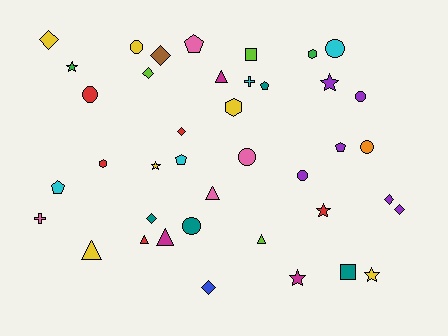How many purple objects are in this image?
There are 6 purple objects.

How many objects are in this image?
There are 40 objects.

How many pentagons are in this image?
There are 5 pentagons.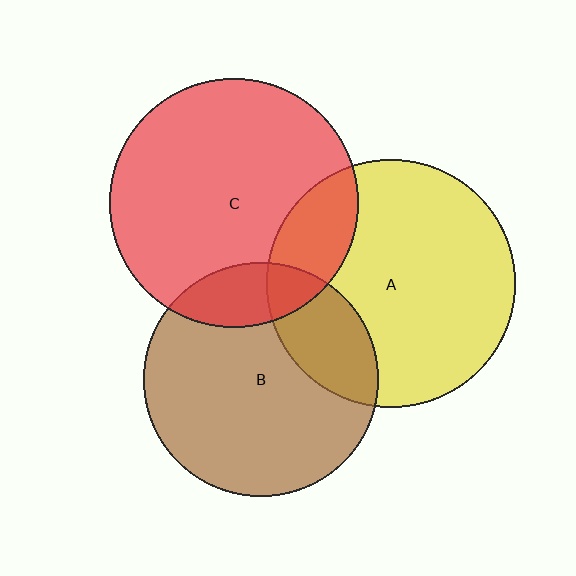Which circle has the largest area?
Circle C (red).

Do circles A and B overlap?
Yes.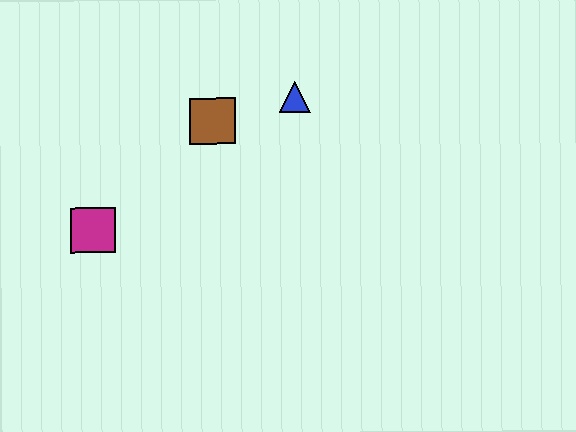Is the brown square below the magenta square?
No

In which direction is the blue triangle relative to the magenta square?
The blue triangle is to the right of the magenta square.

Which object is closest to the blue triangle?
The brown square is closest to the blue triangle.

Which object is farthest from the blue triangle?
The magenta square is farthest from the blue triangle.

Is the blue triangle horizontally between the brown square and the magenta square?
No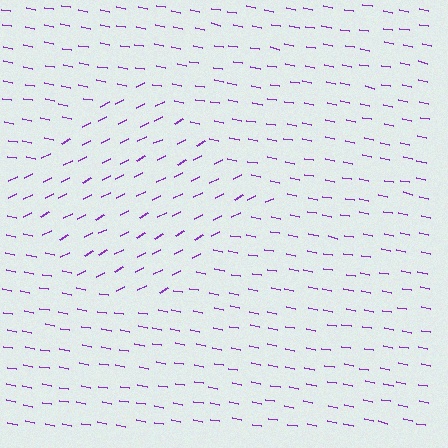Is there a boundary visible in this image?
Yes, there is a texture boundary formed by a change in line orientation.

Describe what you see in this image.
The image is filled with small purple line segments. A diamond region in the image has lines oriented differently from the surrounding lines, creating a visible texture boundary.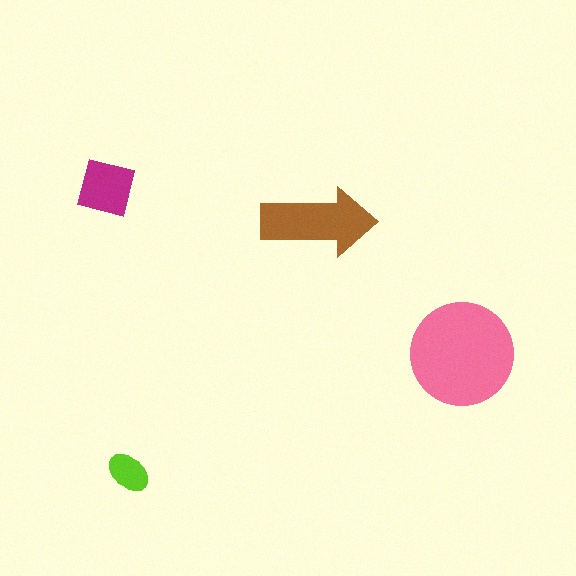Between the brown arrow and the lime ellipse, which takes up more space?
The brown arrow.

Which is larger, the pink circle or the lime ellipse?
The pink circle.